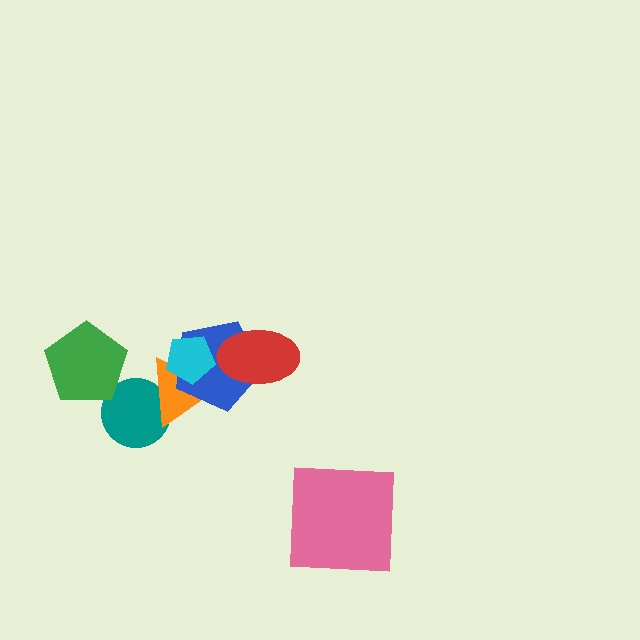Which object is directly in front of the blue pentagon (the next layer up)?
The cyan pentagon is directly in front of the blue pentagon.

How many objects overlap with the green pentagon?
1 object overlaps with the green pentagon.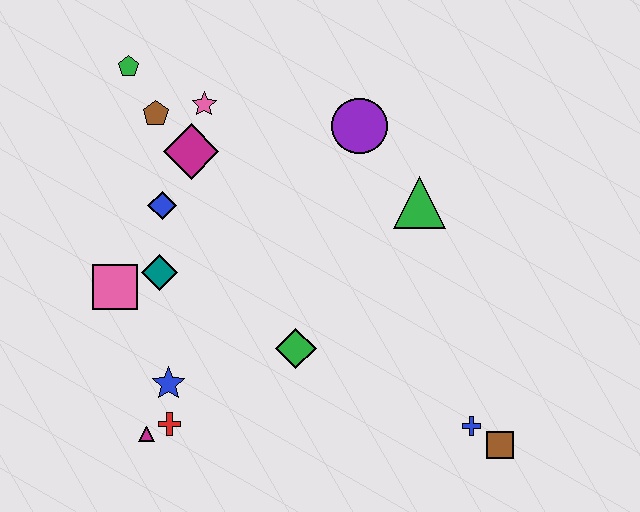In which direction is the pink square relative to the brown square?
The pink square is to the left of the brown square.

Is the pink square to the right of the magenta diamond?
No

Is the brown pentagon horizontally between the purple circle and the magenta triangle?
Yes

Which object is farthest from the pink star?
The brown square is farthest from the pink star.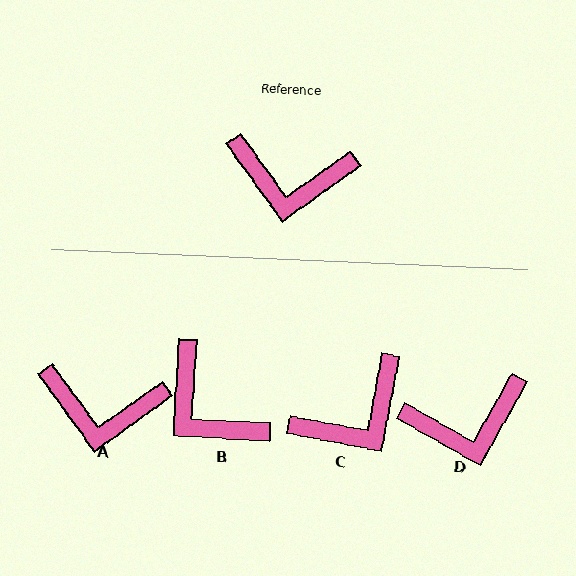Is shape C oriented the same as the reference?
No, it is off by about 44 degrees.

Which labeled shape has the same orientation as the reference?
A.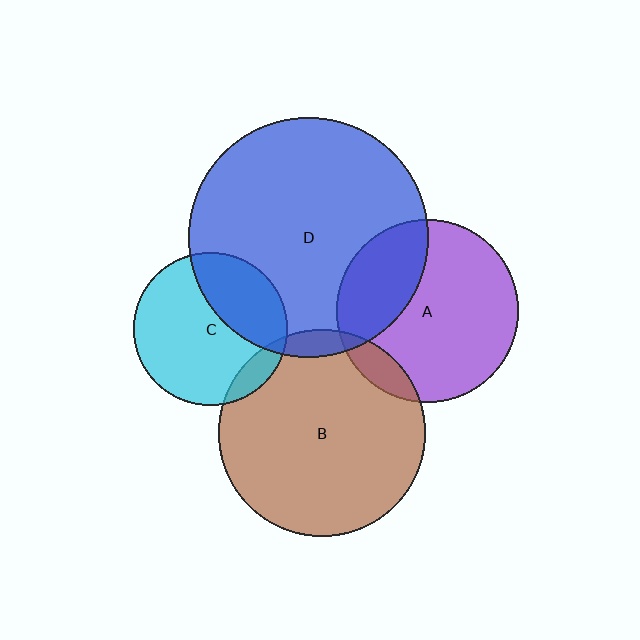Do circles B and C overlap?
Yes.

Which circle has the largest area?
Circle D (blue).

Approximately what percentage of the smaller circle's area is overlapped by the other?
Approximately 10%.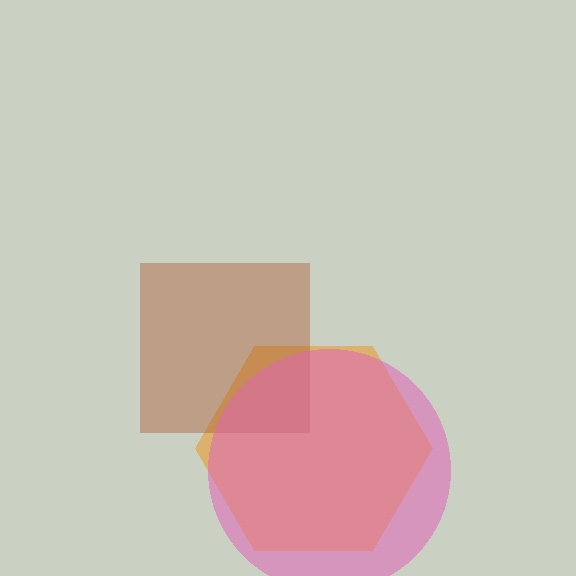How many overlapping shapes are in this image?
There are 3 overlapping shapes in the image.